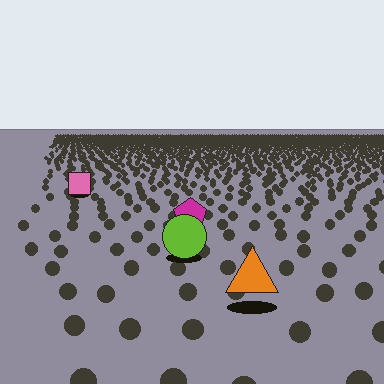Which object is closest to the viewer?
The orange triangle is closest. The texture marks near it are larger and more spread out.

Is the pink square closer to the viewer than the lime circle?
No. The lime circle is closer — you can tell from the texture gradient: the ground texture is coarser near it.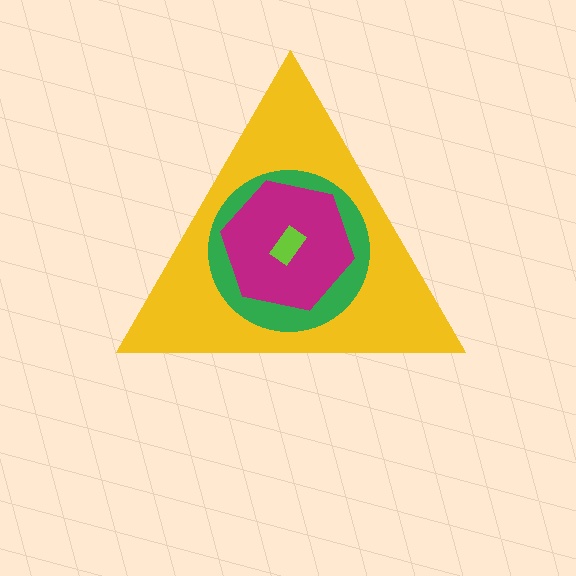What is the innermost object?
The lime rectangle.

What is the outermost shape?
The yellow triangle.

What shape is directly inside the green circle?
The magenta hexagon.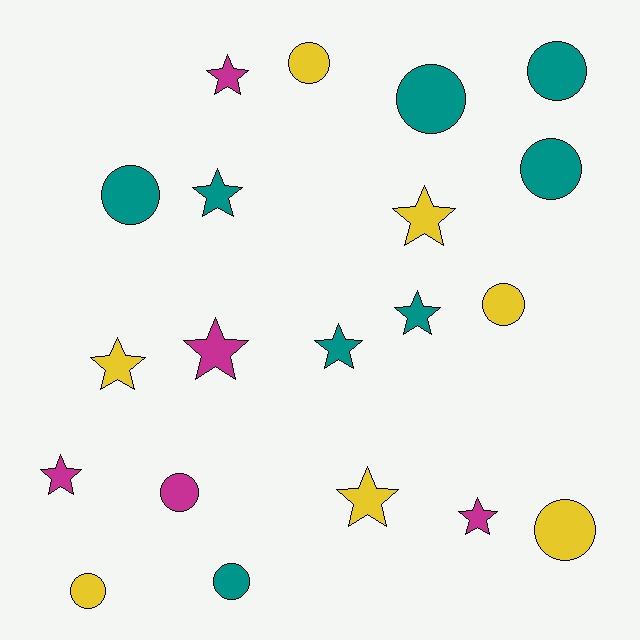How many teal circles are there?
There are 5 teal circles.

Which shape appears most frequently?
Circle, with 10 objects.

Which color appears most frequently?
Teal, with 8 objects.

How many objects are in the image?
There are 20 objects.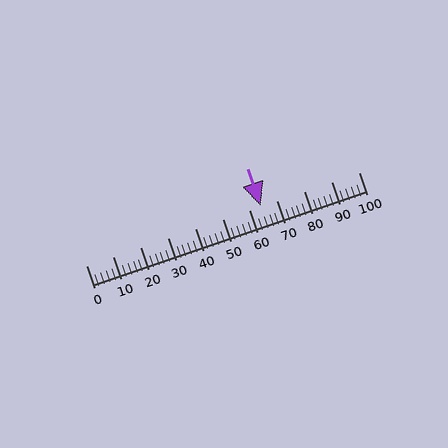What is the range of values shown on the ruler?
The ruler shows values from 0 to 100.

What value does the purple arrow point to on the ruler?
The purple arrow points to approximately 64.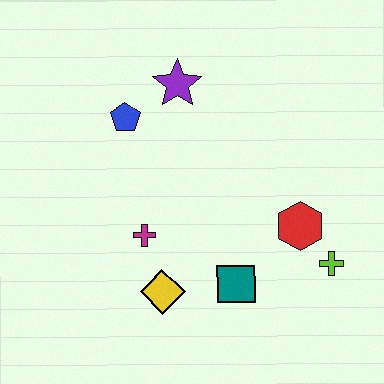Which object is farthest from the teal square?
The purple star is farthest from the teal square.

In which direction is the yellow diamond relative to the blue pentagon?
The yellow diamond is below the blue pentagon.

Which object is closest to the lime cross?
The red hexagon is closest to the lime cross.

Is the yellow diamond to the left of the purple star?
Yes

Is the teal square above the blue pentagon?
No